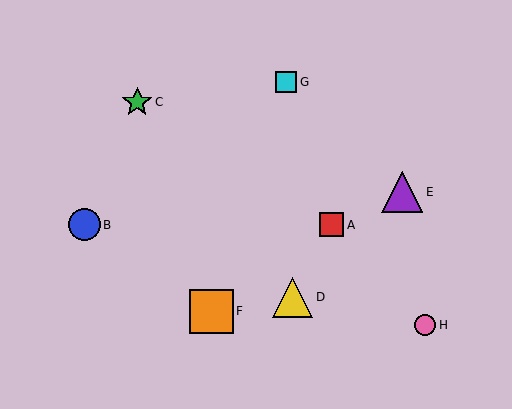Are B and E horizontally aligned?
No, B is at y≈225 and E is at y≈192.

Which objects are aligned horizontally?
Objects A, B are aligned horizontally.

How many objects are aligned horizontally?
2 objects (A, B) are aligned horizontally.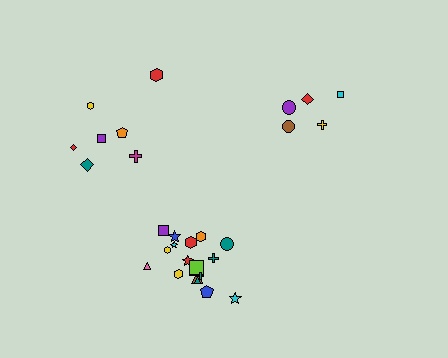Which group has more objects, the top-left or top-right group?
The top-left group.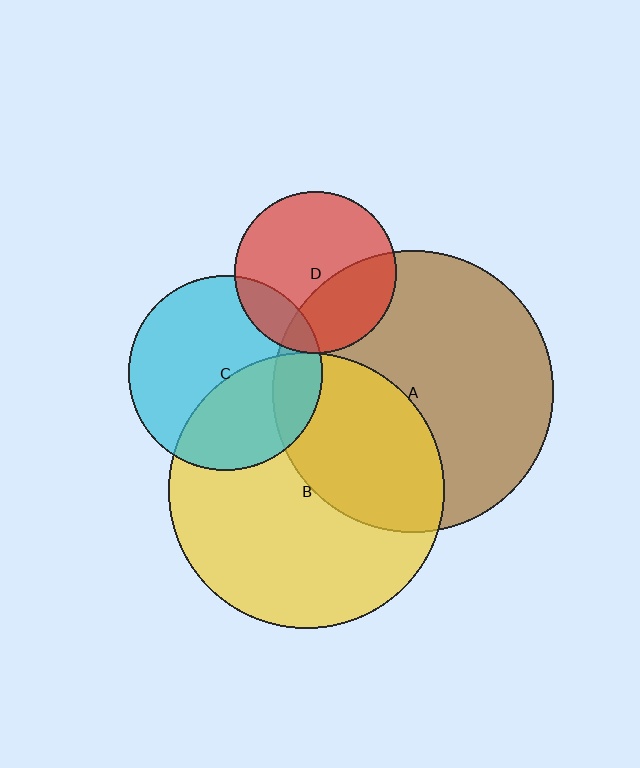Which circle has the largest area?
Circle A (brown).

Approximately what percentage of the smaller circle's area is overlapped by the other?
Approximately 40%.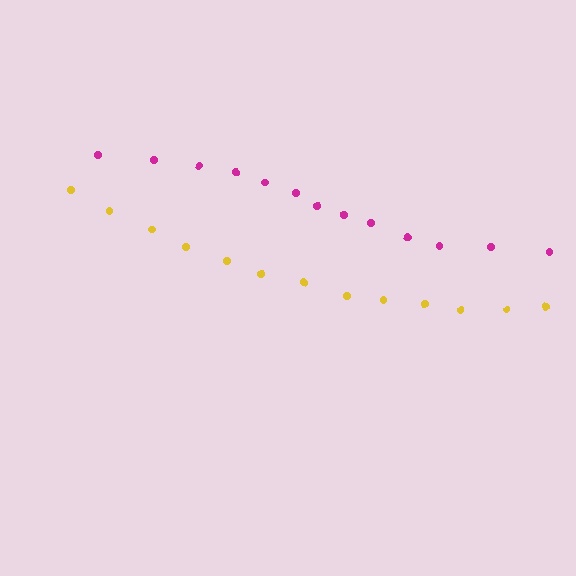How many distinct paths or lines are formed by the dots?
There are 2 distinct paths.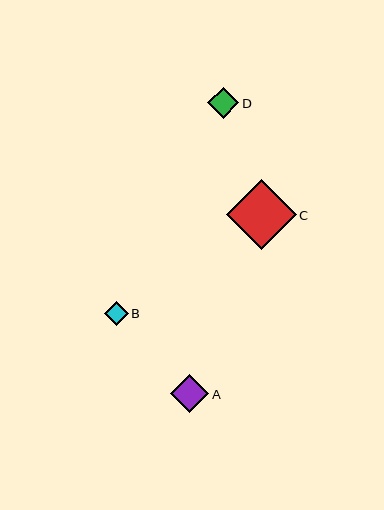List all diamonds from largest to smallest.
From largest to smallest: C, A, D, B.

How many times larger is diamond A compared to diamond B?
Diamond A is approximately 1.6 times the size of diamond B.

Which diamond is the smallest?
Diamond B is the smallest with a size of approximately 24 pixels.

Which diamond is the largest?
Diamond C is the largest with a size of approximately 70 pixels.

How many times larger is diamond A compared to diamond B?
Diamond A is approximately 1.6 times the size of diamond B.